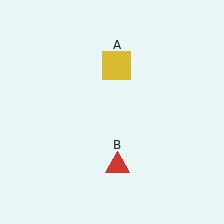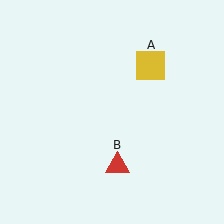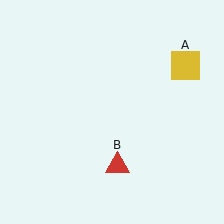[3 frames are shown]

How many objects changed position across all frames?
1 object changed position: yellow square (object A).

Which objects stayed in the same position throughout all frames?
Red triangle (object B) remained stationary.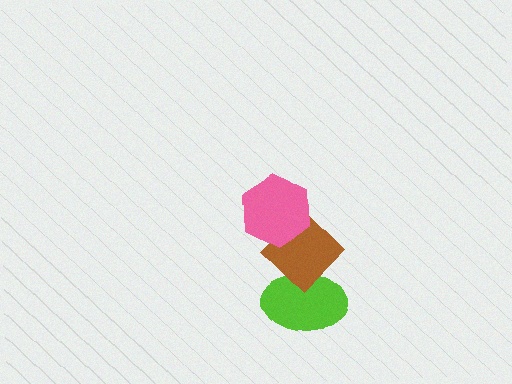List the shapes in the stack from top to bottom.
From top to bottom: the pink hexagon, the brown diamond, the lime ellipse.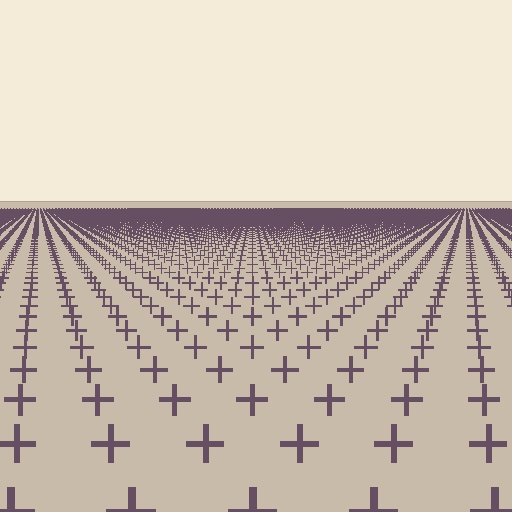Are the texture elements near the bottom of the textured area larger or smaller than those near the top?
Larger. Near the bottom, elements are closer to the viewer and appear at a bigger on-screen size.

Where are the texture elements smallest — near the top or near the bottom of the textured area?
Near the top.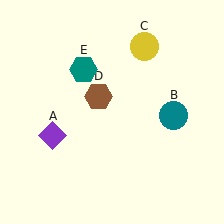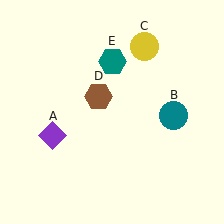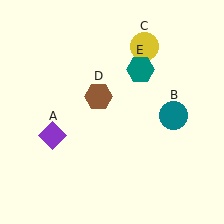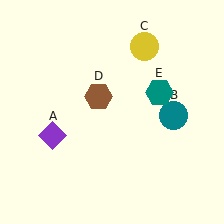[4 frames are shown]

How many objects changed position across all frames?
1 object changed position: teal hexagon (object E).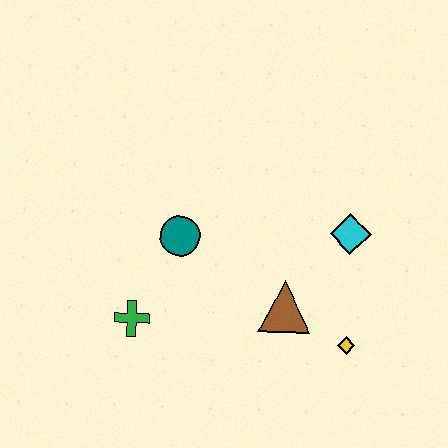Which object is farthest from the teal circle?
The yellow diamond is farthest from the teal circle.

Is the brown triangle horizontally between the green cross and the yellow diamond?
Yes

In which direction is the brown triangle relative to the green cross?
The brown triangle is to the right of the green cross.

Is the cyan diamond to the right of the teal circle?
Yes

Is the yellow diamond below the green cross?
Yes